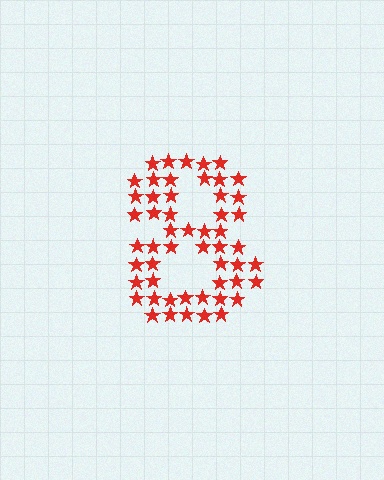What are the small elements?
The small elements are stars.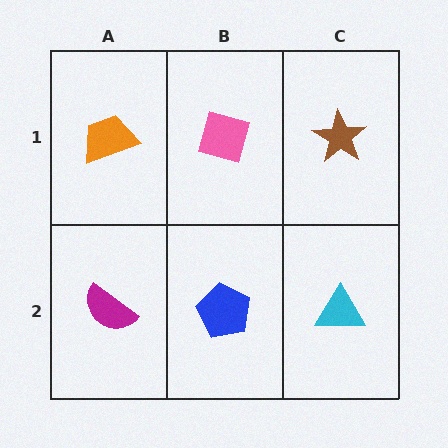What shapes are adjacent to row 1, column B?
A blue pentagon (row 2, column B), an orange trapezoid (row 1, column A), a brown star (row 1, column C).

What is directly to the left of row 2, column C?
A blue pentagon.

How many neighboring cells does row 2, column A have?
2.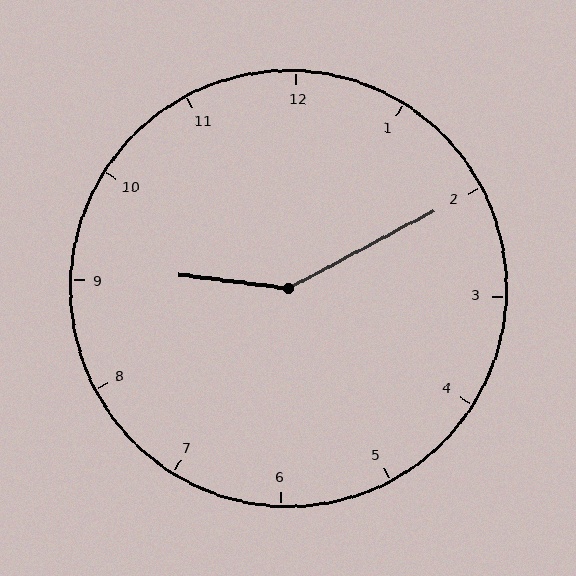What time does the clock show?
9:10.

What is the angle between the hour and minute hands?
Approximately 145 degrees.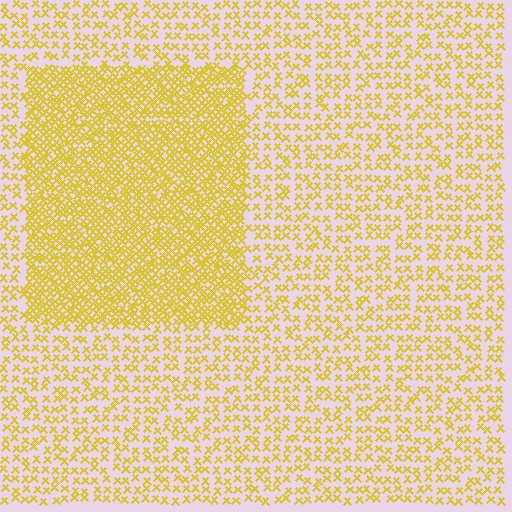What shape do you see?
I see a rectangle.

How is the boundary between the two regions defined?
The boundary is defined by a change in element density (approximately 2.3x ratio). All elements are the same color, size, and shape.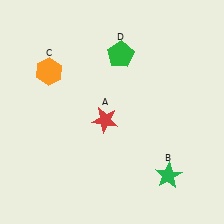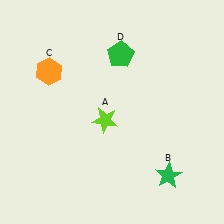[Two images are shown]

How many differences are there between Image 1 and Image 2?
There is 1 difference between the two images.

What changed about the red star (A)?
In Image 1, A is red. In Image 2, it changed to lime.